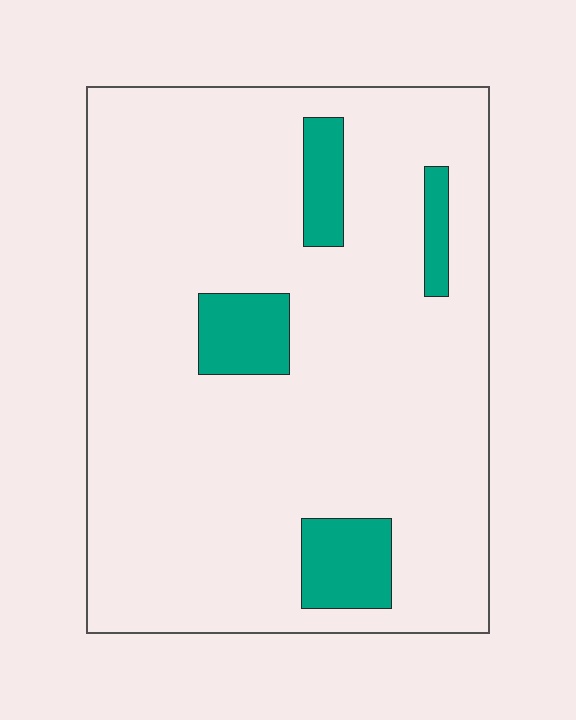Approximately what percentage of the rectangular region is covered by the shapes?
Approximately 10%.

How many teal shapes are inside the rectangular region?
4.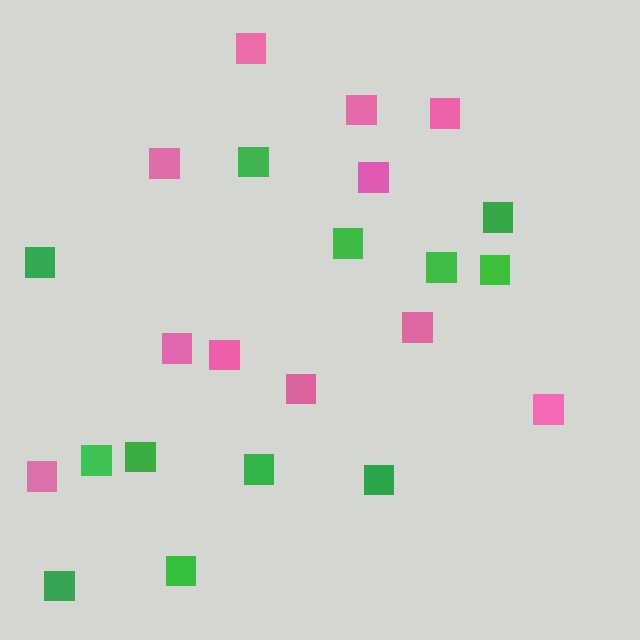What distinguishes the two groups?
There are 2 groups: one group of pink squares (11) and one group of green squares (12).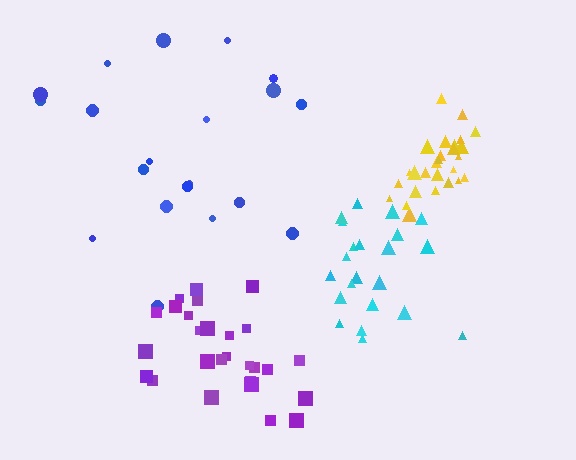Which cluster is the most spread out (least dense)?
Blue.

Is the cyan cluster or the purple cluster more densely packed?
Purple.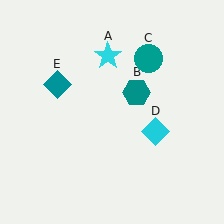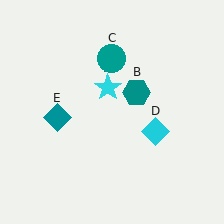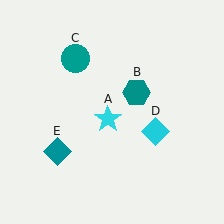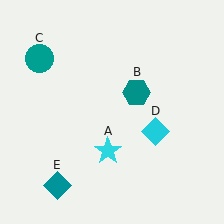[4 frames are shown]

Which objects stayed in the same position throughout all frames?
Teal hexagon (object B) and cyan diamond (object D) remained stationary.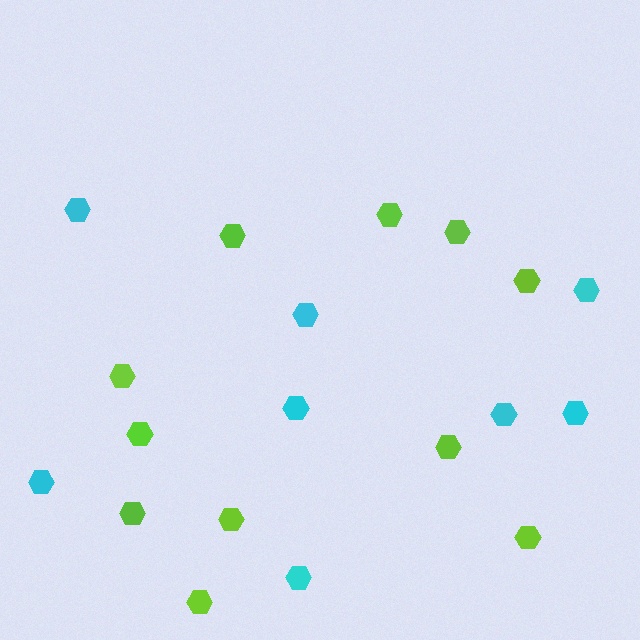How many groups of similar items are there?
There are 2 groups: one group of lime hexagons (11) and one group of cyan hexagons (8).